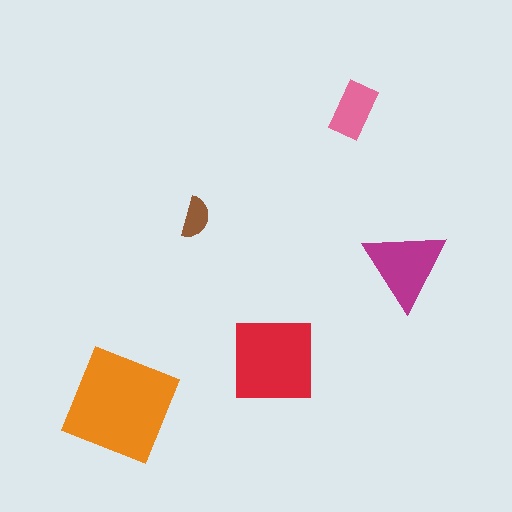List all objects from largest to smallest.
The orange diamond, the red square, the magenta triangle, the pink rectangle, the brown semicircle.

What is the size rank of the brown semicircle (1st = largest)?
5th.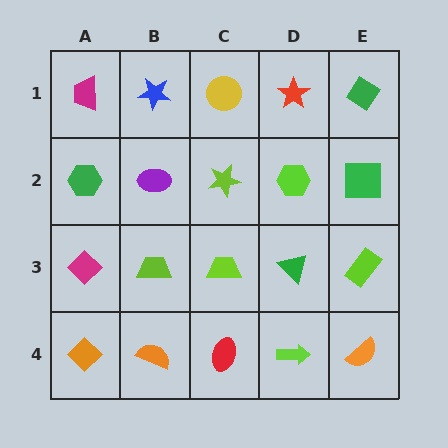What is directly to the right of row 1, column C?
A red star.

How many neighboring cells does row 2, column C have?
4.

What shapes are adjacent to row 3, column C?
A lime star (row 2, column C), a red ellipse (row 4, column C), a lime trapezoid (row 3, column B), a green triangle (row 3, column D).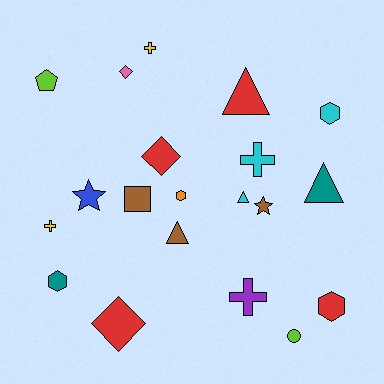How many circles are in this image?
There is 1 circle.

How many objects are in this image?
There are 20 objects.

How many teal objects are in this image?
There are 2 teal objects.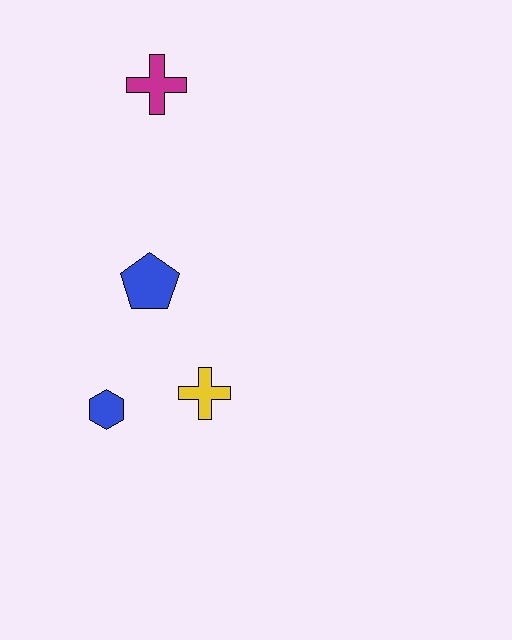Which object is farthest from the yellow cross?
The magenta cross is farthest from the yellow cross.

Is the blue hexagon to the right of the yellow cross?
No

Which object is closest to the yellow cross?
The blue hexagon is closest to the yellow cross.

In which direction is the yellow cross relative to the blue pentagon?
The yellow cross is below the blue pentagon.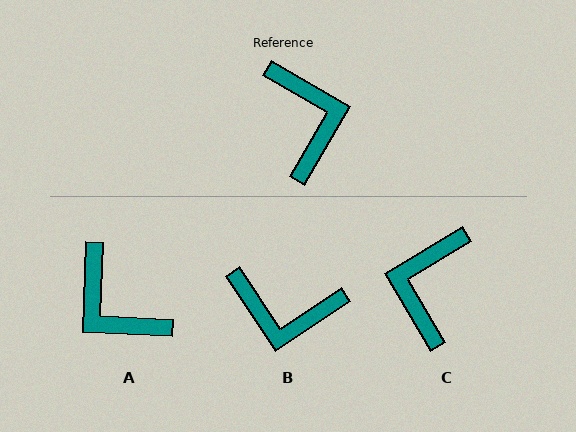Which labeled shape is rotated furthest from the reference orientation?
A, about 152 degrees away.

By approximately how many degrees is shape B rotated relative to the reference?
Approximately 116 degrees clockwise.